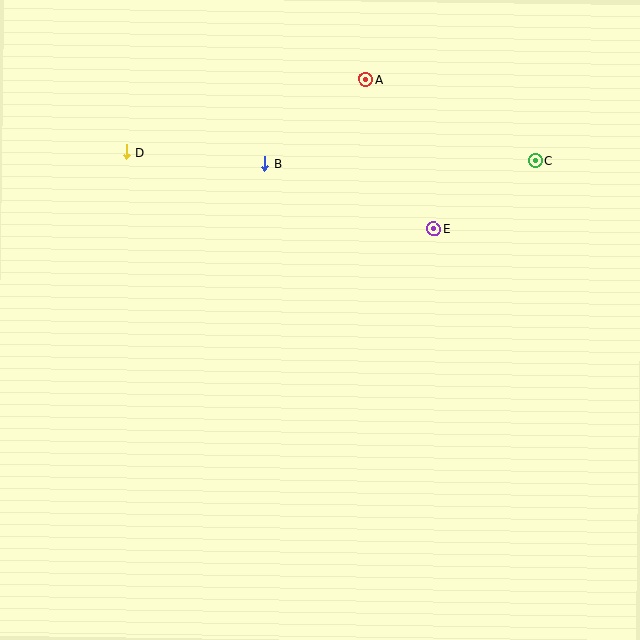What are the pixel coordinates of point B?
Point B is at (265, 164).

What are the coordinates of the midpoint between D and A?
The midpoint between D and A is at (246, 116).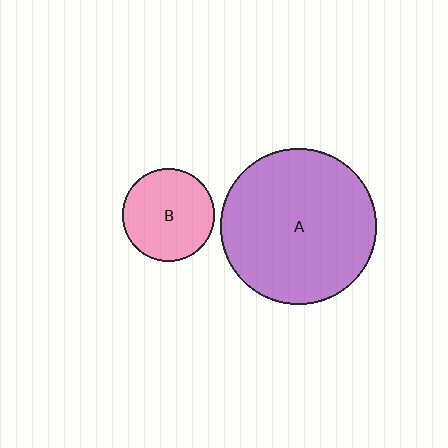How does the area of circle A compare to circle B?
Approximately 2.8 times.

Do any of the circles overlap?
No, none of the circles overlap.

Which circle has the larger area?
Circle A (purple).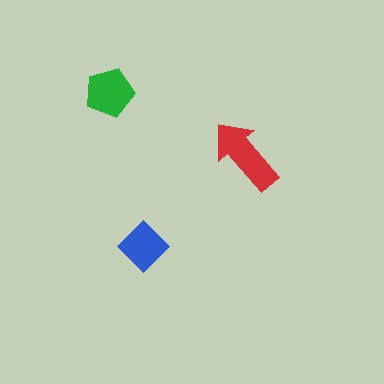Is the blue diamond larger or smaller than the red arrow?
Smaller.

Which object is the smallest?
The blue diamond.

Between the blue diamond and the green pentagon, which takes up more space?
The green pentagon.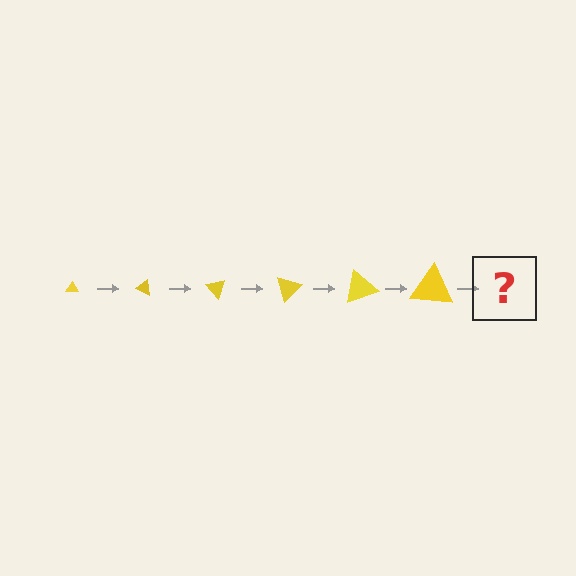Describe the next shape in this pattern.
It should be a triangle, larger than the previous one and rotated 150 degrees from the start.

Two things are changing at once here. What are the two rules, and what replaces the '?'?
The two rules are that the triangle grows larger each step and it rotates 25 degrees each step. The '?' should be a triangle, larger than the previous one and rotated 150 degrees from the start.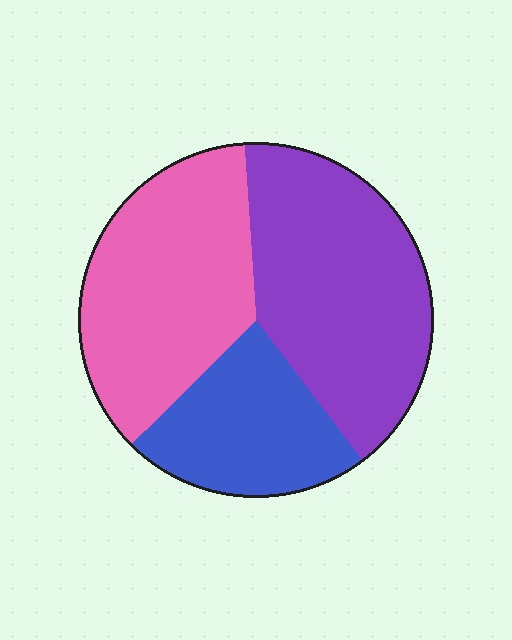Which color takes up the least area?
Blue, at roughly 25%.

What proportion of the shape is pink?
Pink covers about 35% of the shape.